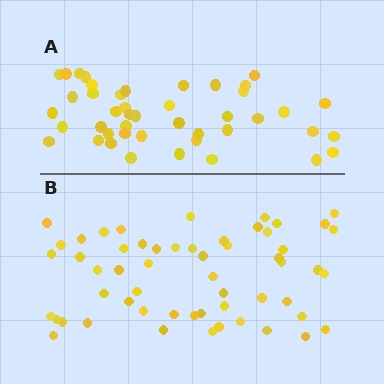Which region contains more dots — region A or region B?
Region B (the bottom region) has more dots.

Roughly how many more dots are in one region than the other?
Region B has roughly 12 or so more dots than region A.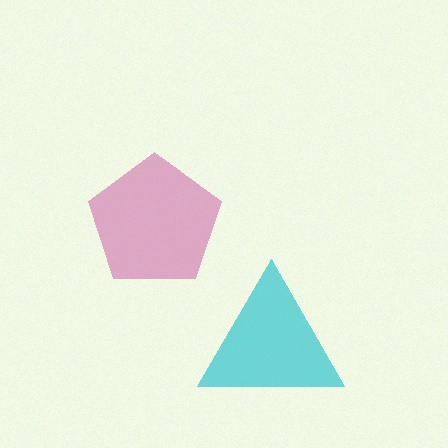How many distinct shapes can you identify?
There are 2 distinct shapes: a magenta pentagon, a cyan triangle.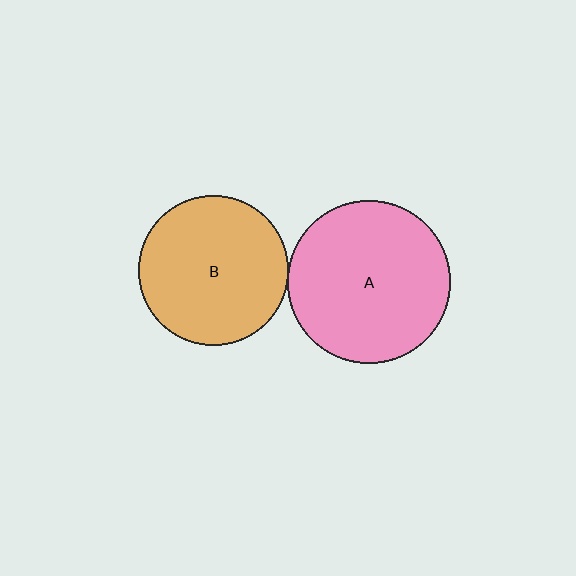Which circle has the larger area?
Circle A (pink).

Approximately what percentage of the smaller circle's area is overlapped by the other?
Approximately 5%.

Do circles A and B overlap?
Yes.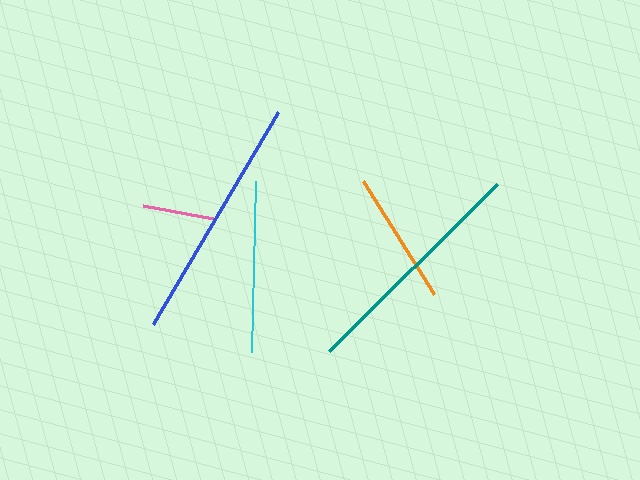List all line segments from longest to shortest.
From longest to shortest: blue, teal, cyan, orange, pink.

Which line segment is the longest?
The blue line is the longest at approximately 247 pixels.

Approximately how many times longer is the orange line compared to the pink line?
The orange line is approximately 1.9 times the length of the pink line.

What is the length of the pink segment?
The pink segment is approximately 70 pixels long.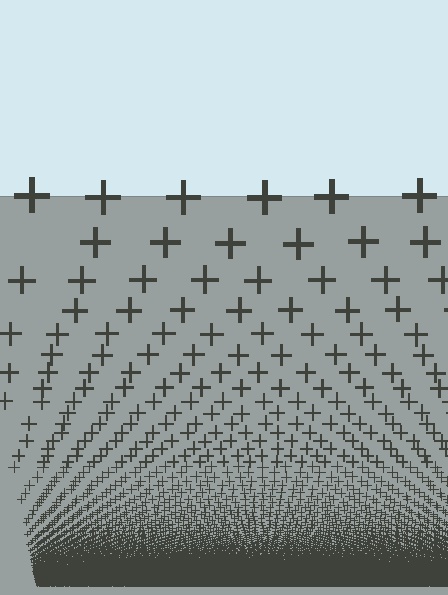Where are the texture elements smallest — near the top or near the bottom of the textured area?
Near the bottom.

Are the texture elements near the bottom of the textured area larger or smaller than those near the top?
Smaller. The gradient is inverted — elements near the bottom are smaller and denser.